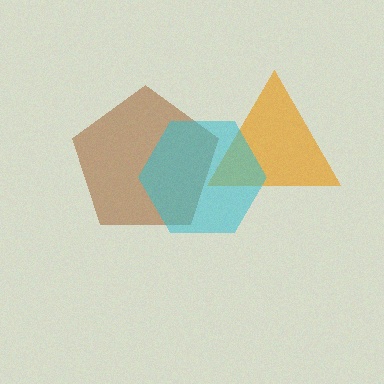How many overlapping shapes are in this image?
There are 3 overlapping shapes in the image.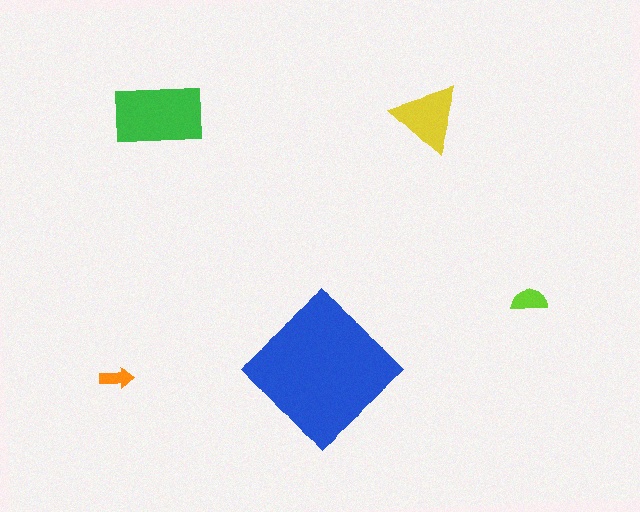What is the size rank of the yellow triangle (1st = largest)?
3rd.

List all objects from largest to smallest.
The blue diamond, the green rectangle, the yellow triangle, the lime semicircle, the orange arrow.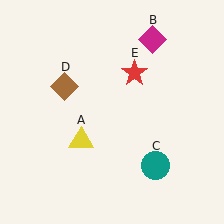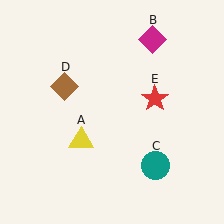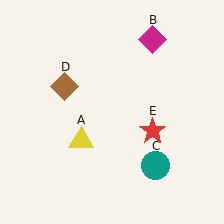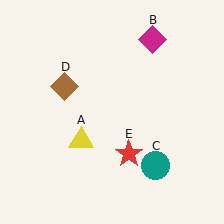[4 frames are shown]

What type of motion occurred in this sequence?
The red star (object E) rotated clockwise around the center of the scene.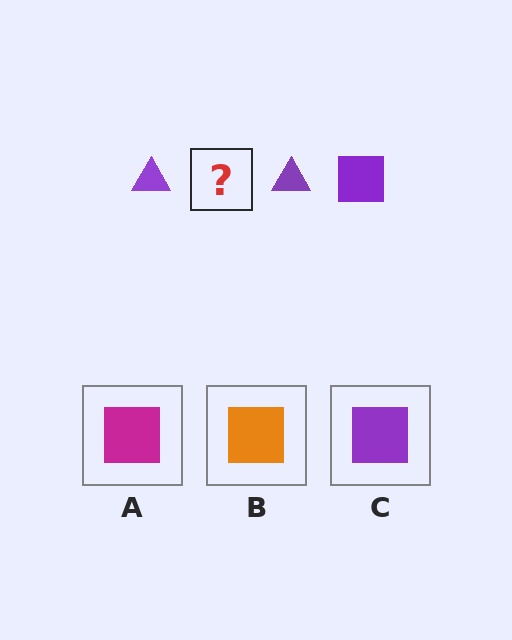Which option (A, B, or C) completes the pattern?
C.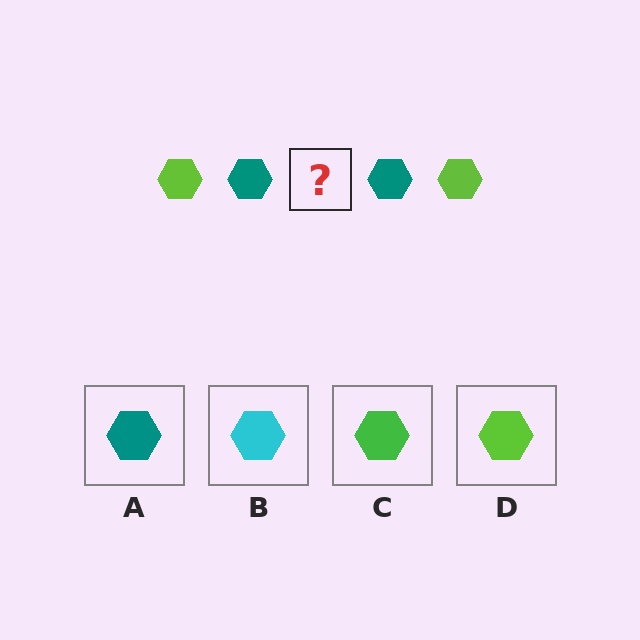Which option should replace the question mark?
Option D.